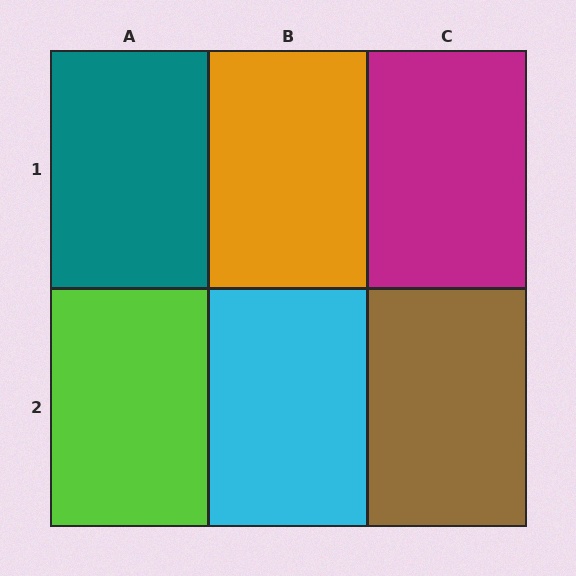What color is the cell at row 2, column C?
Brown.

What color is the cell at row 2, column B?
Cyan.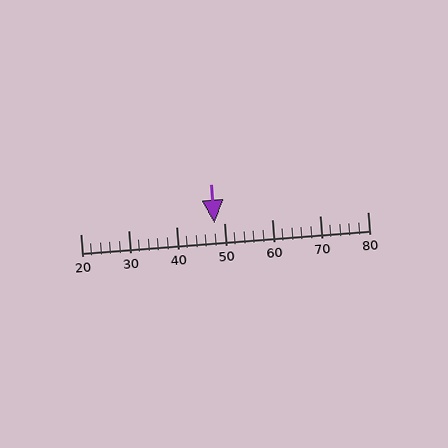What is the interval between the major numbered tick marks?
The major tick marks are spaced 10 units apart.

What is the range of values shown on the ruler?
The ruler shows values from 20 to 80.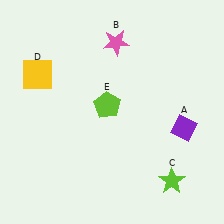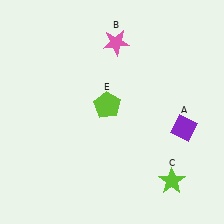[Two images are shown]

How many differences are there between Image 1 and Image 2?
There is 1 difference between the two images.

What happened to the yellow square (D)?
The yellow square (D) was removed in Image 2. It was in the top-left area of Image 1.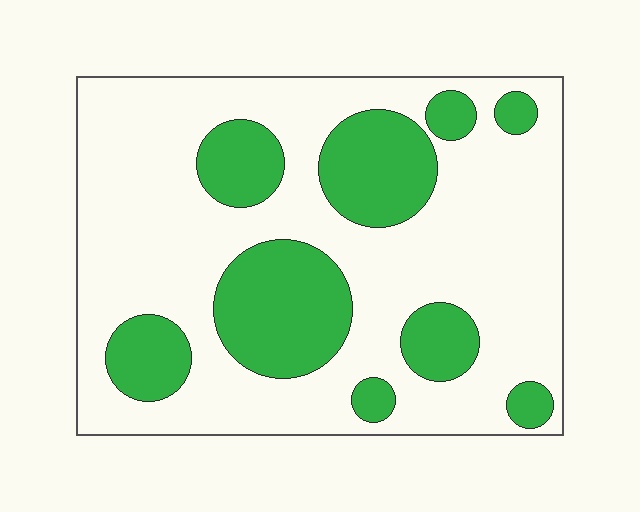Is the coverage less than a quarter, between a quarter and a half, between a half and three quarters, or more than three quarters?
Between a quarter and a half.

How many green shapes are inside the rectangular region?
9.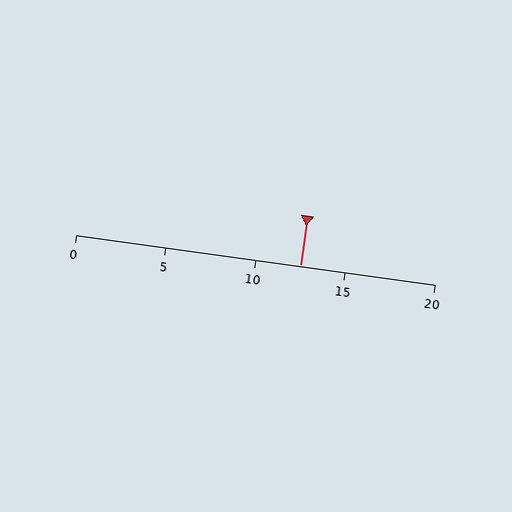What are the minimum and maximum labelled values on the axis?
The axis runs from 0 to 20.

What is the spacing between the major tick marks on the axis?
The major ticks are spaced 5 apart.